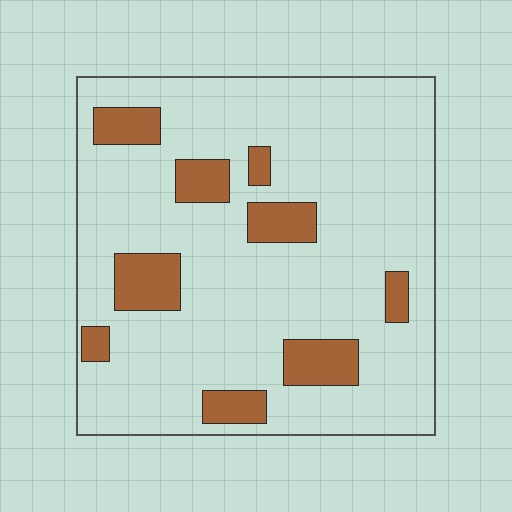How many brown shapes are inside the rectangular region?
9.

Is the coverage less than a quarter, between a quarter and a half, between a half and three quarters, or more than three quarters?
Less than a quarter.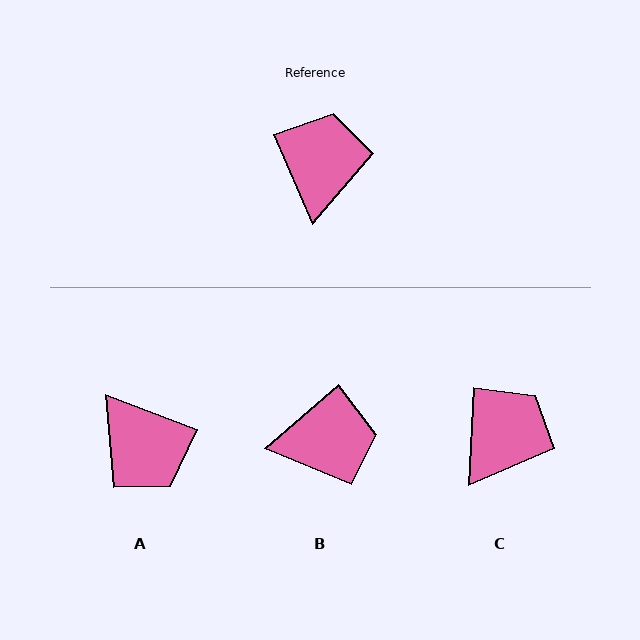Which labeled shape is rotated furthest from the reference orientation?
A, about 134 degrees away.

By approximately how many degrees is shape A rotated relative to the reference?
Approximately 134 degrees clockwise.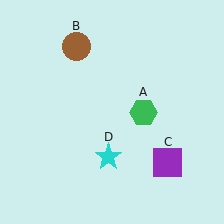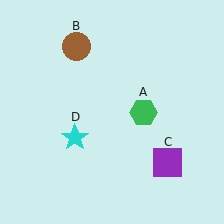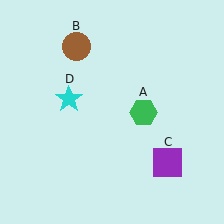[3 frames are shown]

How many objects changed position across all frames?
1 object changed position: cyan star (object D).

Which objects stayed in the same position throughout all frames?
Green hexagon (object A) and brown circle (object B) and purple square (object C) remained stationary.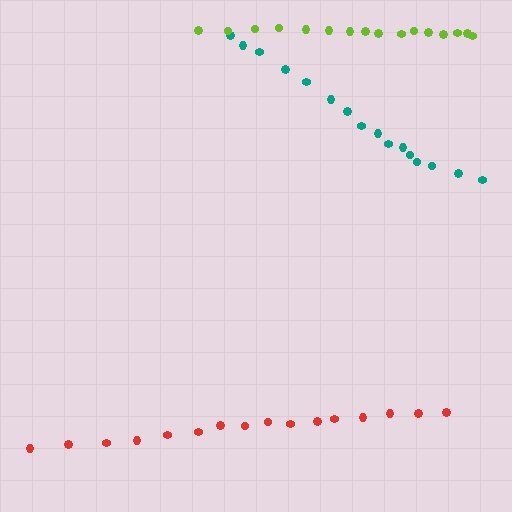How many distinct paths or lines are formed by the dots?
There are 3 distinct paths.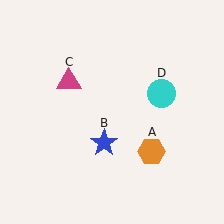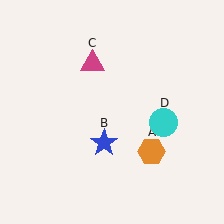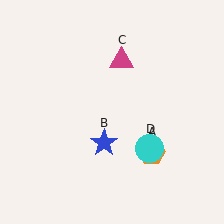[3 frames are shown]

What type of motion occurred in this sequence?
The magenta triangle (object C), cyan circle (object D) rotated clockwise around the center of the scene.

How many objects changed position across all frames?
2 objects changed position: magenta triangle (object C), cyan circle (object D).